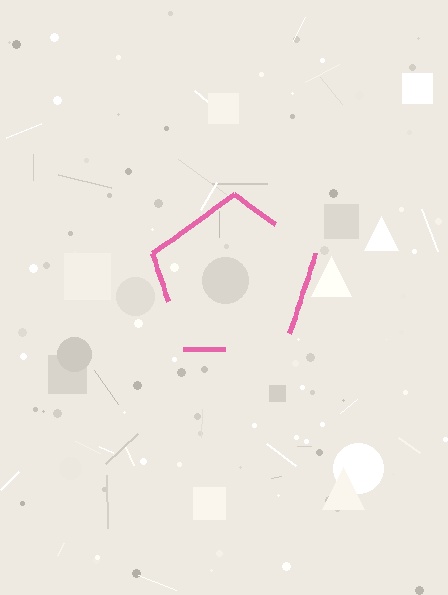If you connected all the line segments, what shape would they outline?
They would outline a pentagon.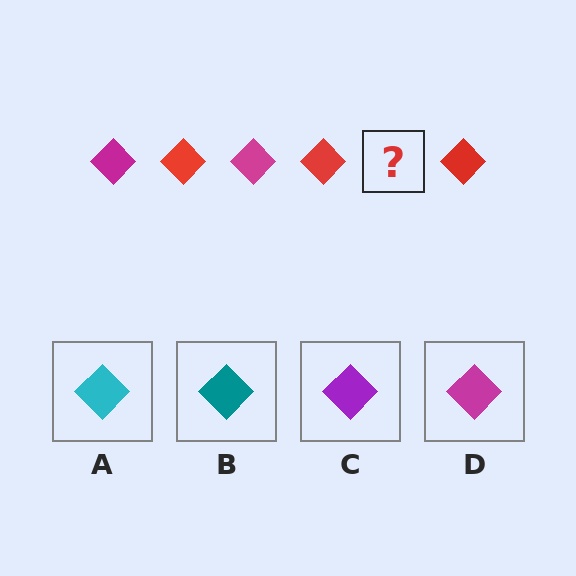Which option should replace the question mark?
Option D.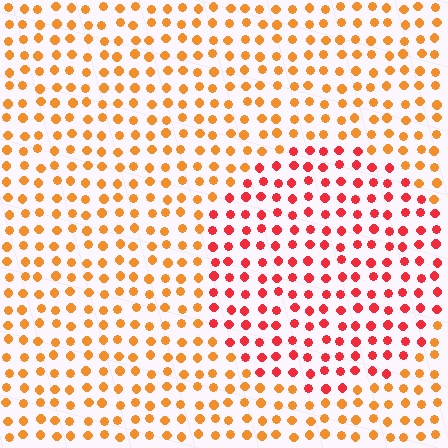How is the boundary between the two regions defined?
The boundary is defined purely by a slight shift in hue (about 35 degrees). Spacing, size, and orientation are identical on both sides.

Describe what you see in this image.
The image is filled with small orange elements in a uniform arrangement. A circle-shaped region is visible where the elements are tinted to a slightly different hue, forming a subtle color boundary.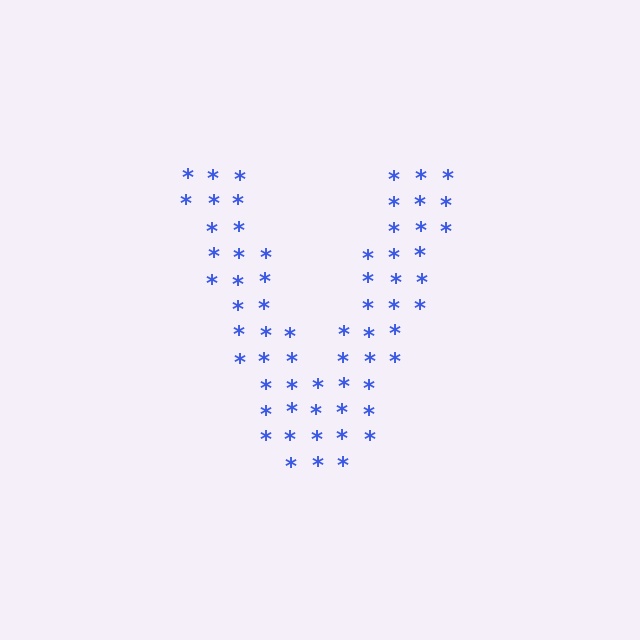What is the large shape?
The large shape is the letter V.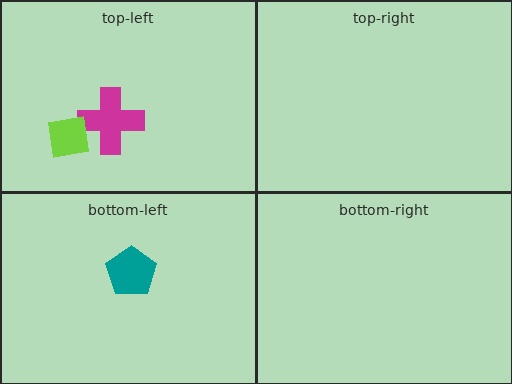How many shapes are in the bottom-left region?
1.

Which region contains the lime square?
The top-left region.